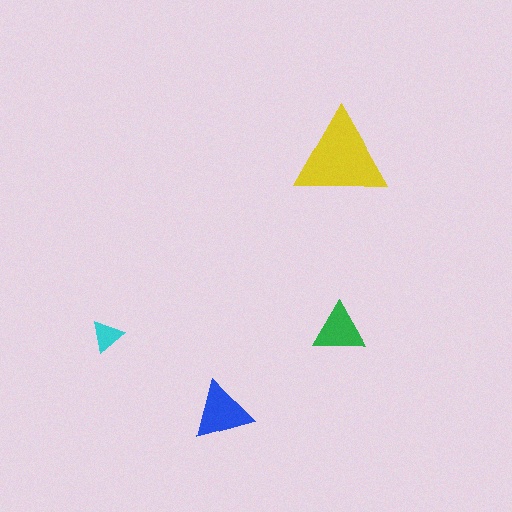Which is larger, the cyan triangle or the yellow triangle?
The yellow one.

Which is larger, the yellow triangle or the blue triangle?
The yellow one.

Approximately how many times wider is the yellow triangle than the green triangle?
About 2 times wider.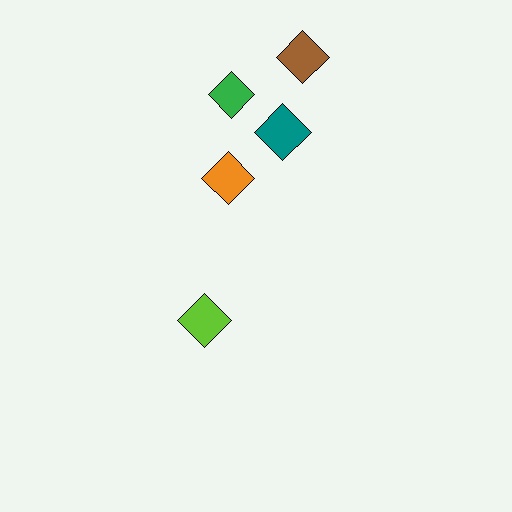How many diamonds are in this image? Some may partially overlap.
There are 5 diamonds.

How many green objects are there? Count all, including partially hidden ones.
There is 1 green object.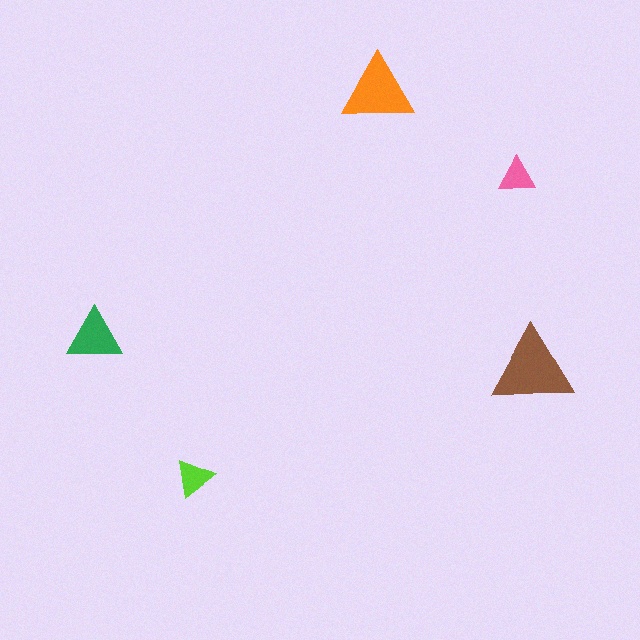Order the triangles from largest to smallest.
the brown one, the orange one, the green one, the lime one, the pink one.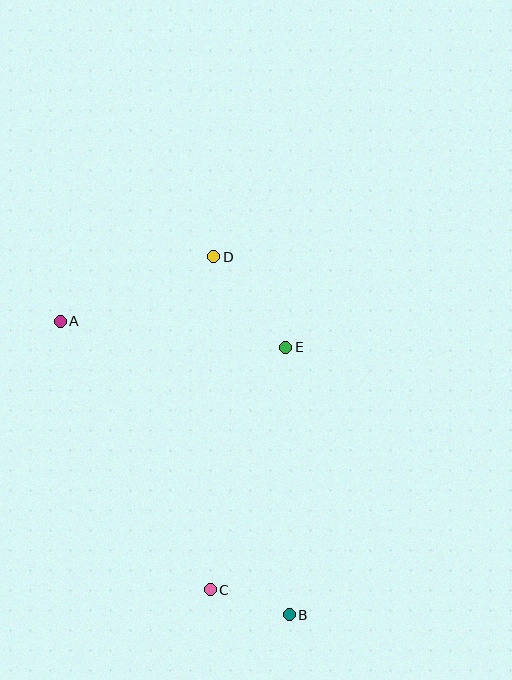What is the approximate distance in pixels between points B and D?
The distance between B and D is approximately 366 pixels.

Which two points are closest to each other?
Points B and C are closest to each other.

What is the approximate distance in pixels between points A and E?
The distance between A and E is approximately 227 pixels.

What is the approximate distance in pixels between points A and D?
The distance between A and D is approximately 166 pixels.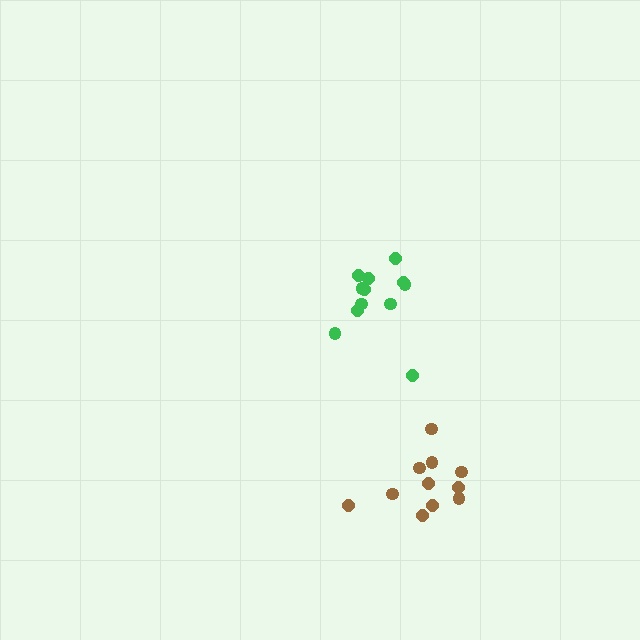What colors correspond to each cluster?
The clusters are colored: green, brown.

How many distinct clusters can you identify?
There are 2 distinct clusters.